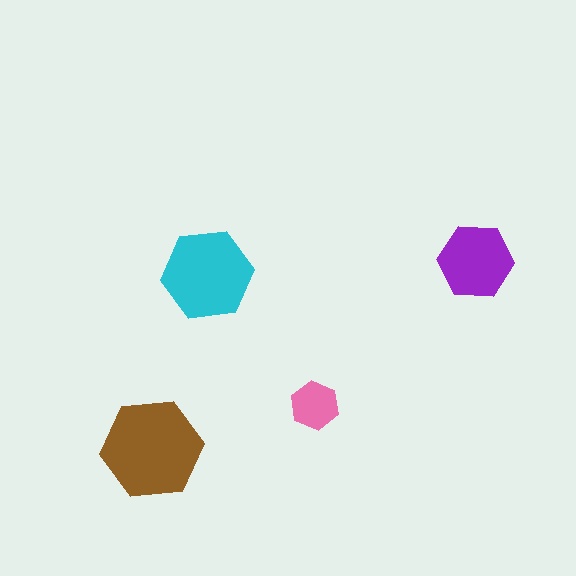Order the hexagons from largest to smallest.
the brown one, the cyan one, the purple one, the pink one.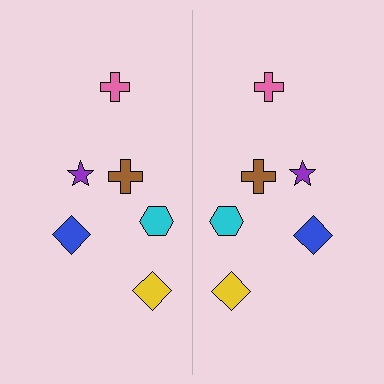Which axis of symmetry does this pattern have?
The pattern has a vertical axis of symmetry running through the center of the image.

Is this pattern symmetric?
Yes, this pattern has bilateral (reflection) symmetry.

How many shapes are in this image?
There are 12 shapes in this image.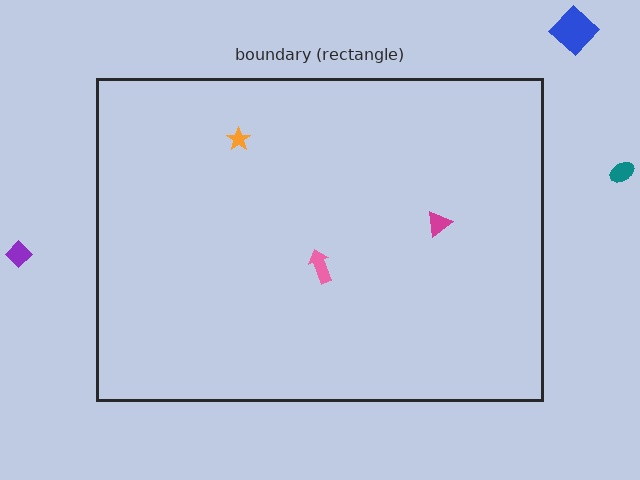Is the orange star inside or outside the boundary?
Inside.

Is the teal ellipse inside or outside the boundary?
Outside.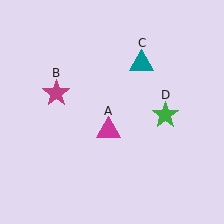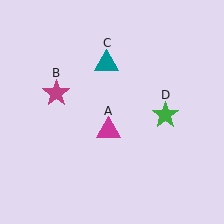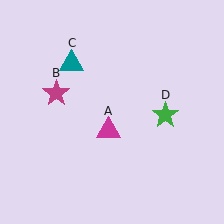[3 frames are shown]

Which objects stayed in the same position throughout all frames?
Magenta triangle (object A) and magenta star (object B) and green star (object D) remained stationary.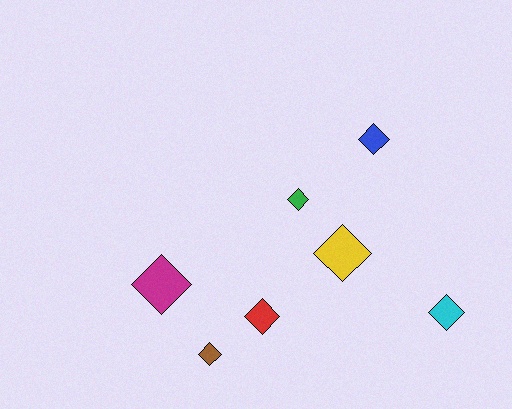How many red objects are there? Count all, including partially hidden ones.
There is 1 red object.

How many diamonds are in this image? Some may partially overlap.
There are 7 diamonds.